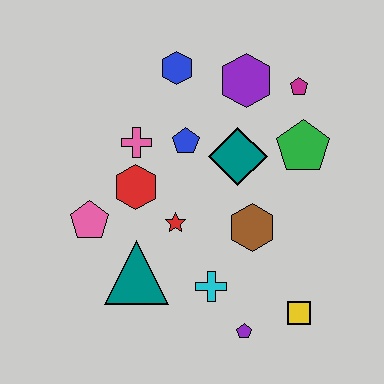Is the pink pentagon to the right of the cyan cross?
No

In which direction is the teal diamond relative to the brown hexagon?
The teal diamond is above the brown hexagon.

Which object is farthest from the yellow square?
The blue hexagon is farthest from the yellow square.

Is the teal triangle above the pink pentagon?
No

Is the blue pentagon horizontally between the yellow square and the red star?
Yes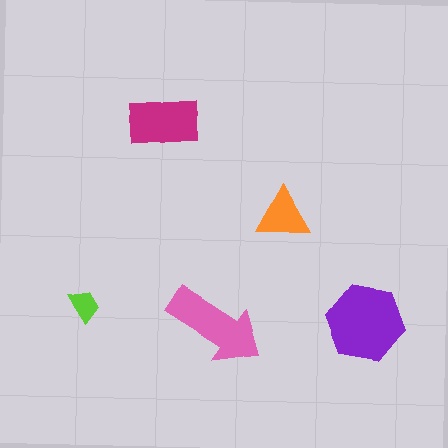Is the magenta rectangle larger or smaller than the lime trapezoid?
Larger.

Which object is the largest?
The purple hexagon.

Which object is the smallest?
The lime trapezoid.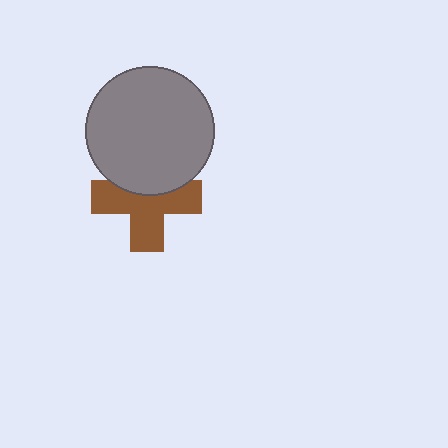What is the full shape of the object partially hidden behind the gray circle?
The partially hidden object is a brown cross.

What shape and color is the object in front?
The object in front is a gray circle.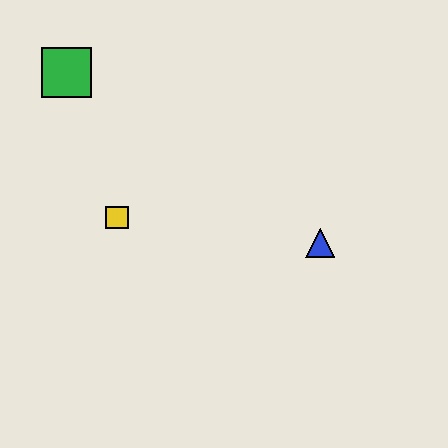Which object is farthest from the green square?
The blue triangle is farthest from the green square.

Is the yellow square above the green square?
No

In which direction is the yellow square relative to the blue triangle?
The yellow square is to the left of the blue triangle.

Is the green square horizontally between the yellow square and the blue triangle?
No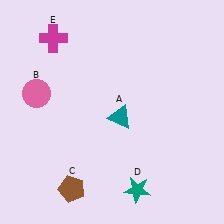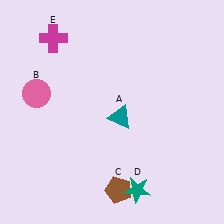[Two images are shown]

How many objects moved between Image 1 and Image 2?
1 object moved between the two images.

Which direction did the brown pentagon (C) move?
The brown pentagon (C) moved right.